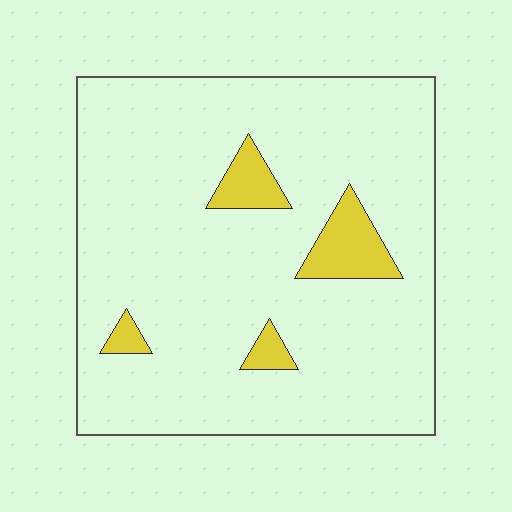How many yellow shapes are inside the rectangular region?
4.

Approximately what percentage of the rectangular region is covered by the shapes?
Approximately 10%.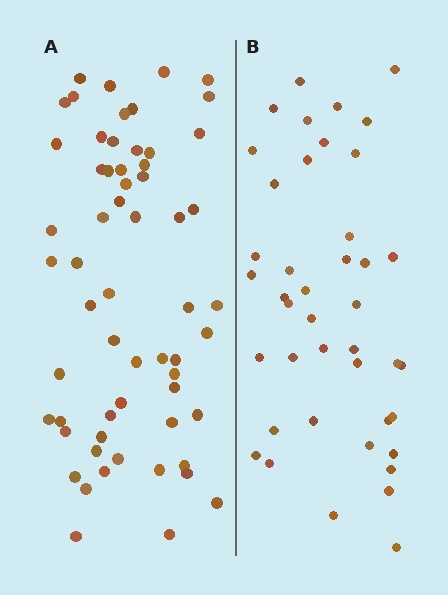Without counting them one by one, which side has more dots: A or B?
Region A (the left region) has more dots.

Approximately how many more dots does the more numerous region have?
Region A has approximately 20 more dots than region B.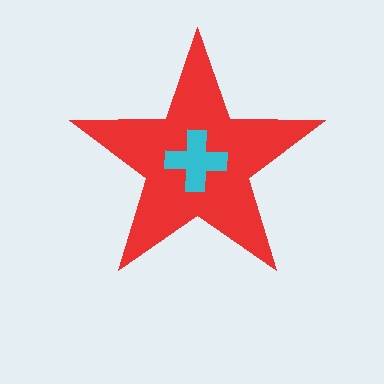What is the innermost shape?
The cyan cross.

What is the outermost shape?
The red star.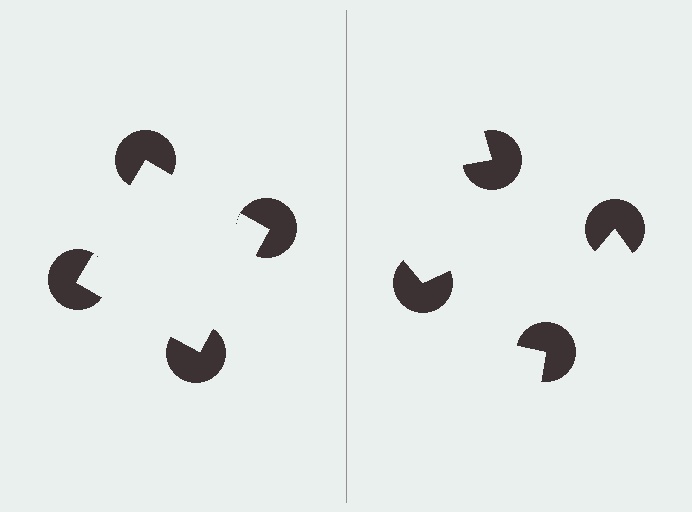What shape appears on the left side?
An illusory square.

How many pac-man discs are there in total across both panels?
8 — 4 on each side.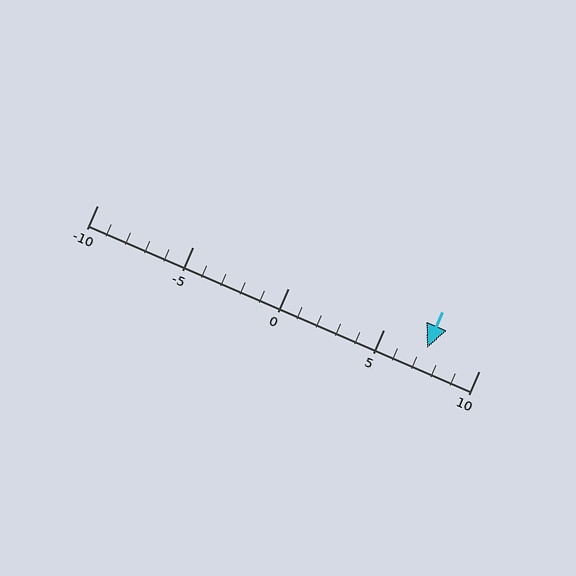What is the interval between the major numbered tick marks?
The major tick marks are spaced 5 units apart.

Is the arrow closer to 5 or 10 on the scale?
The arrow is closer to 5.